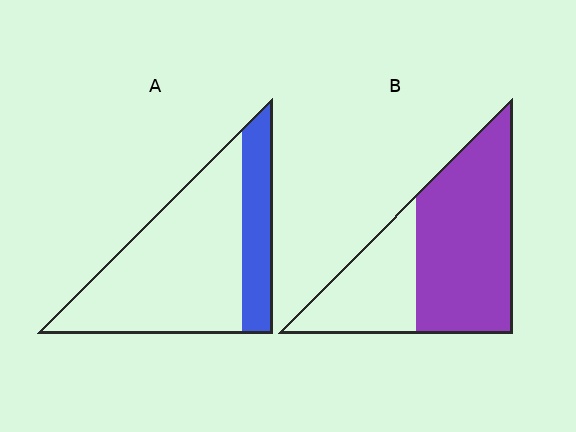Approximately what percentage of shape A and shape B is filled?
A is approximately 25% and B is approximately 65%.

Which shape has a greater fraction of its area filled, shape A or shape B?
Shape B.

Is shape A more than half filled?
No.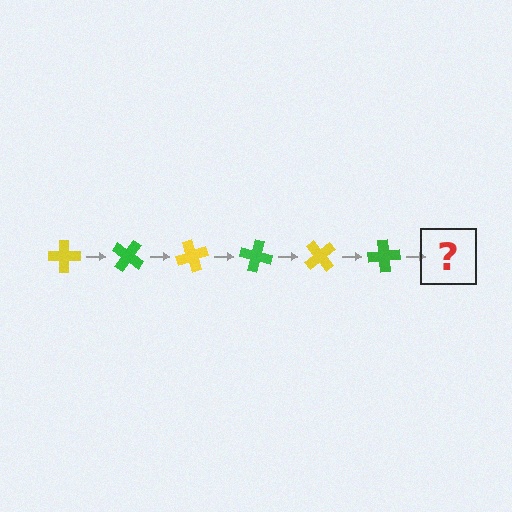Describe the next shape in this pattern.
It should be a yellow cross, rotated 210 degrees from the start.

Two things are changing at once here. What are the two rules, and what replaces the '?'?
The two rules are that it rotates 35 degrees each step and the color cycles through yellow and green. The '?' should be a yellow cross, rotated 210 degrees from the start.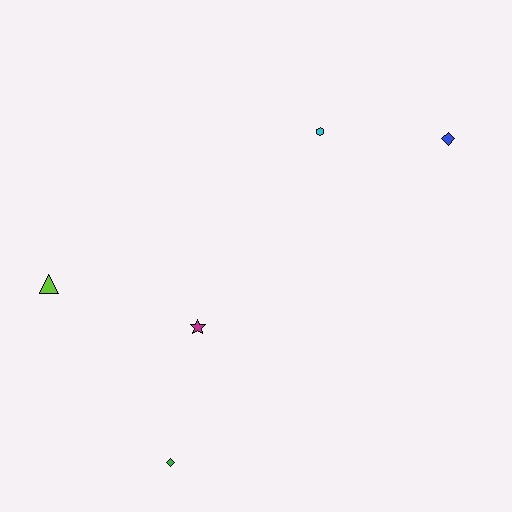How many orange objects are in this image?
There are no orange objects.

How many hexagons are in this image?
There is 1 hexagon.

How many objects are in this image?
There are 5 objects.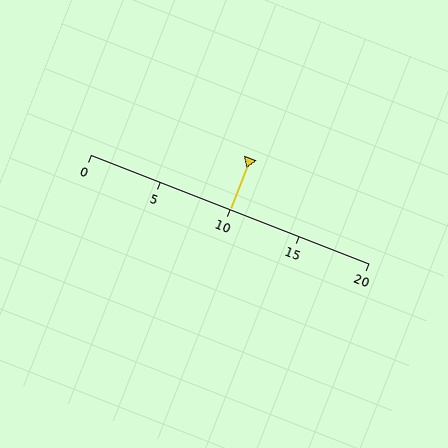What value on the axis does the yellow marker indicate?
The marker indicates approximately 10.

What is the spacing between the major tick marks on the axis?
The major ticks are spaced 5 apart.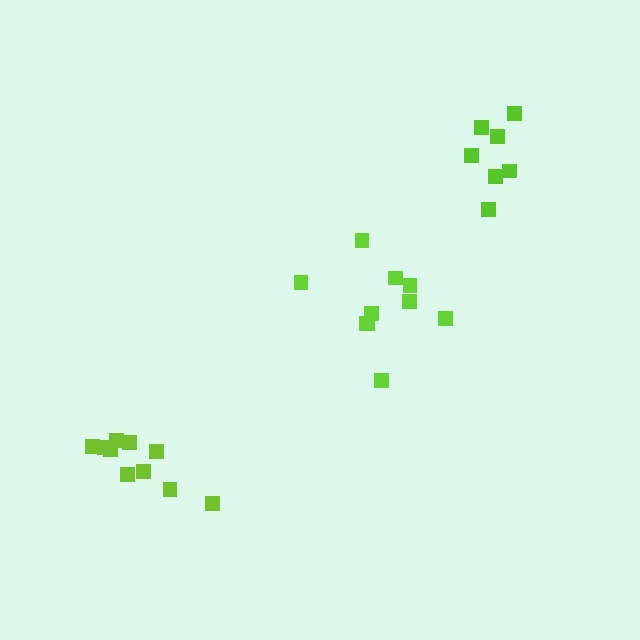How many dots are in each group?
Group 1: 11 dots, Group 2: 10 dots, Group 3: 7 dots (28 total).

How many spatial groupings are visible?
There are 3 spatial groupings.